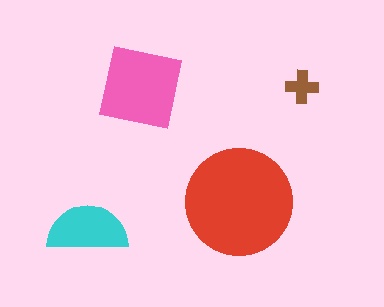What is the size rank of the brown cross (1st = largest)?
4th.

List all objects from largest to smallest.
The red circle, the pink square, the cyan semicircle, the brown cross.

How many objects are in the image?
There are 4 objects in the image.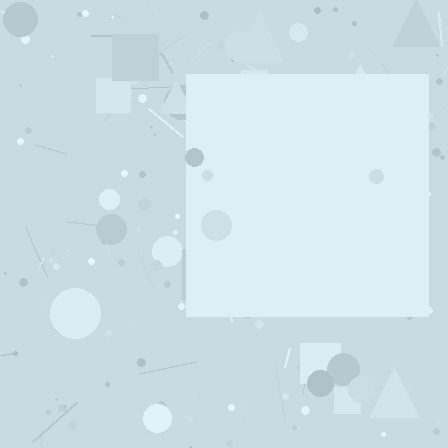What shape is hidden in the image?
A square is hidden in the image.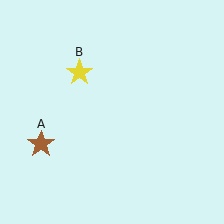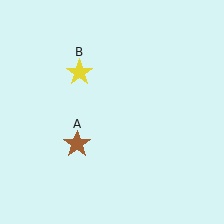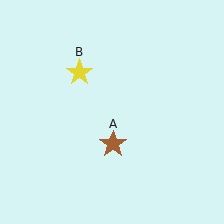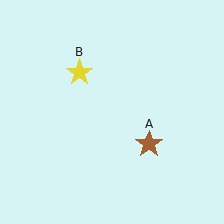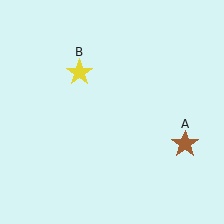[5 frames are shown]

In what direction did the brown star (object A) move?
The brown star (object A) moved right.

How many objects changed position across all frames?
1 object changed position: brown star (object A).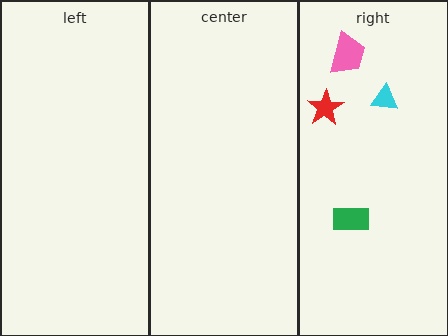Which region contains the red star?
The right region.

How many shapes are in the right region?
4.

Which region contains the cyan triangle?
The right region.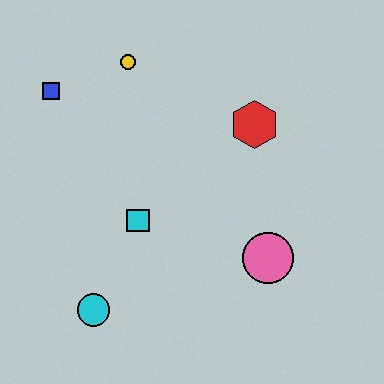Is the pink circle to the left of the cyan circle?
No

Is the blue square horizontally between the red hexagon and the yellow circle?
No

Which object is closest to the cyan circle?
The cyan square is closest to the cyan circle.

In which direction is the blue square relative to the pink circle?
The blue square is to the left of the pink circle.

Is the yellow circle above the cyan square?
Yes